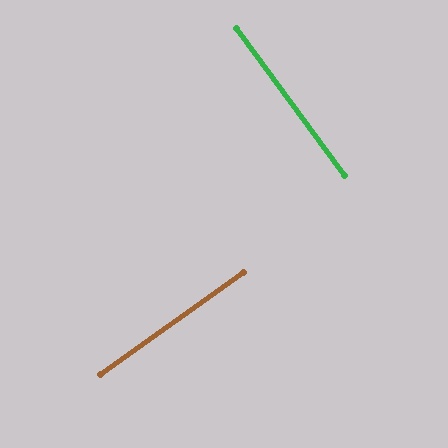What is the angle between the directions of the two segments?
Approximately 89 degrees.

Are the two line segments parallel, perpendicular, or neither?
Perpendicular — they meet at approximately 89°.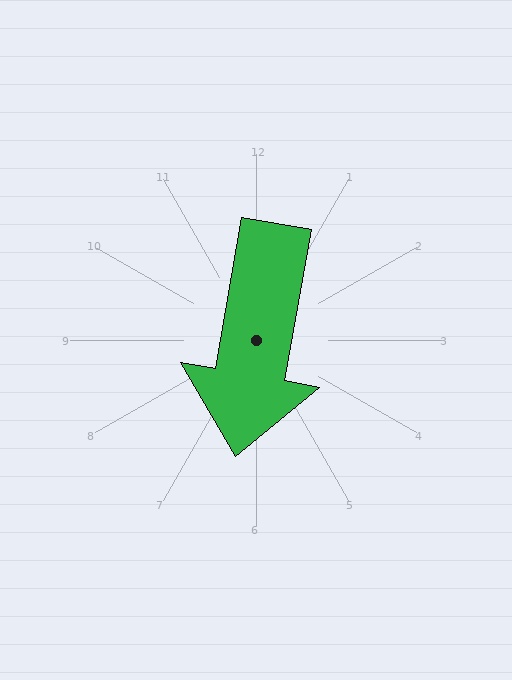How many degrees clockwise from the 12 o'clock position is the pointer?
Approximately 190 degrees.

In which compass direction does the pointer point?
South.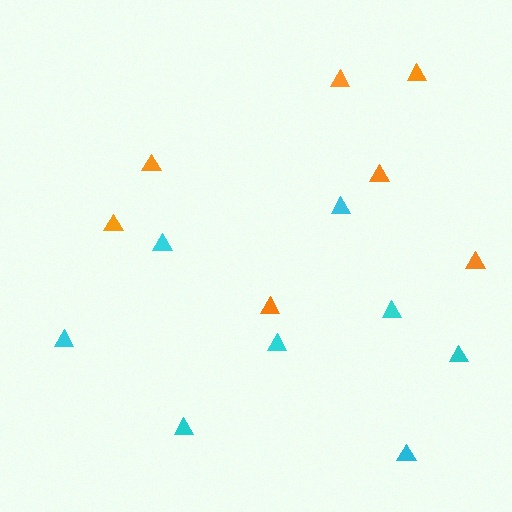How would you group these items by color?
There are 2 groups: one group of cyan triangles (8) and one group of orange triangles (7).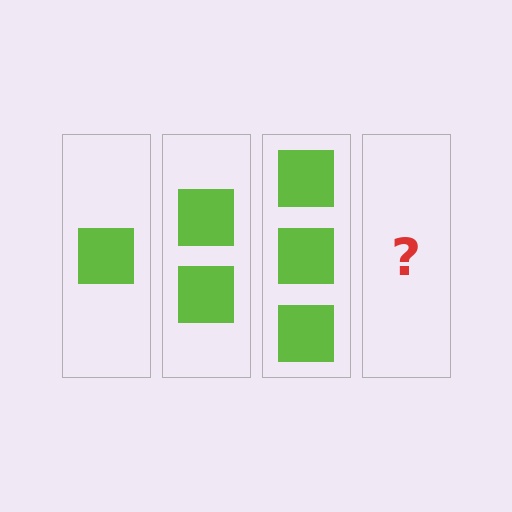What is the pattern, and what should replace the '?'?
The pattern is that each step adds one more square. The '?' should be 4 squares.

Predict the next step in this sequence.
The next step is 4 squares.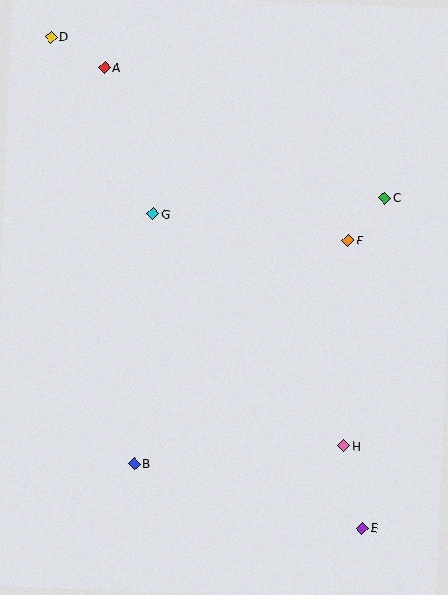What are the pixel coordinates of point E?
Point E is at (362, 528).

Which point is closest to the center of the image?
Point G at (153, 214) is closest to the center.